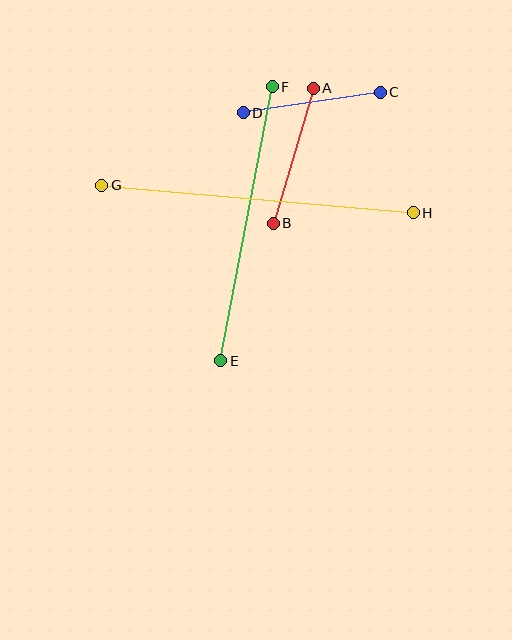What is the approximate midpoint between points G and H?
The midpoint is at approximately (258, 199) pixels.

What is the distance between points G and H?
The distance is approximately 313 pixels.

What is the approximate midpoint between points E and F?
The midpoint is at approximately (247, 224) pixels.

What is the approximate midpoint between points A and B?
The midpoint is at approximately (293, 156) pixels.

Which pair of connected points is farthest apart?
Points G and H are farthest apart.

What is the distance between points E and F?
The distance is approximately 279 pixels.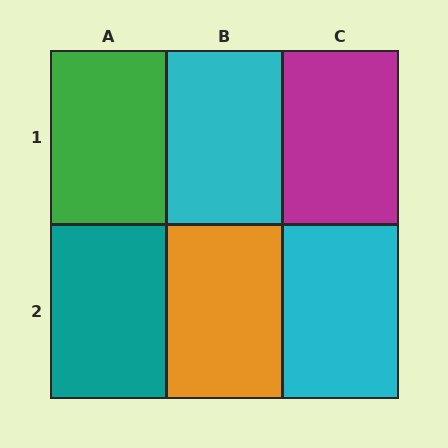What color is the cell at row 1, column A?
Green.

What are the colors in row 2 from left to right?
Teal, orange, cyan.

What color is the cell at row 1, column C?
Magenta.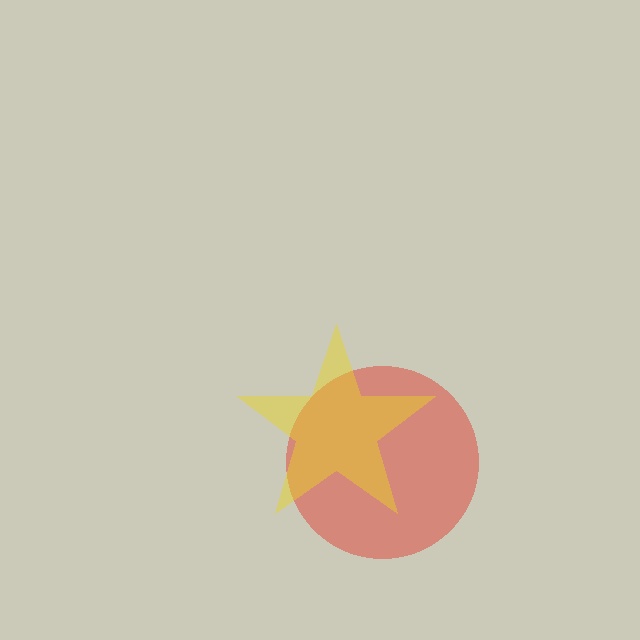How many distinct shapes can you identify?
There are 2 distinct shapes: a red circle, a yellow star.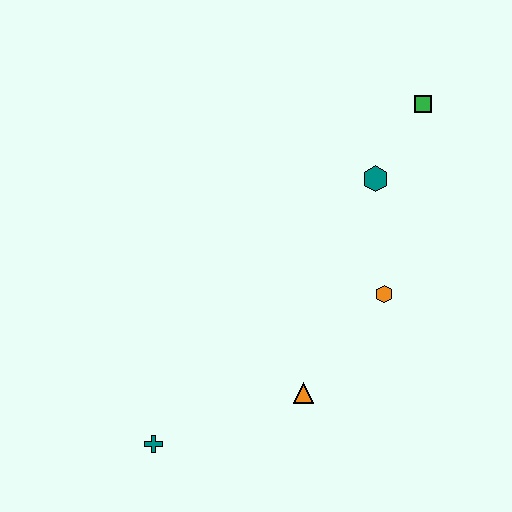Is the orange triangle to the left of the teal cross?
No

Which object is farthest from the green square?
The teal cross is farthest from the green square.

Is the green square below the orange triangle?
No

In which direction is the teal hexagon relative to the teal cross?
The teal hexagon is above the teal cross.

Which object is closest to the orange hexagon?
The teal hexagon is closest to the orange hexagon.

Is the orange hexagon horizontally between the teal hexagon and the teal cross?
No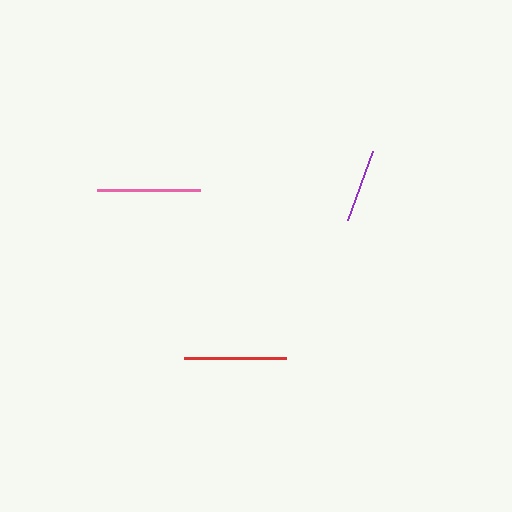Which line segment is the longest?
The pink line is the longest at approximately 102 pixels.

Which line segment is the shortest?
The purple line is the shortest at approximately 73 pixels.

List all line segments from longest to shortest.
From longest to shortest: pink, red, purple.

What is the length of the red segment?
The red segment is approximately 102 pixels long.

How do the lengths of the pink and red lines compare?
The pink and red lines are approximately the same length.